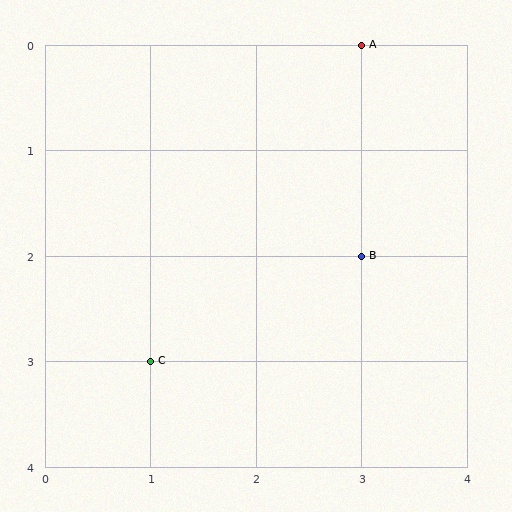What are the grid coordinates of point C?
Point C is at grid coordinates (1, 3).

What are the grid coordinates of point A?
Point A is at grid coordinates (3, 0).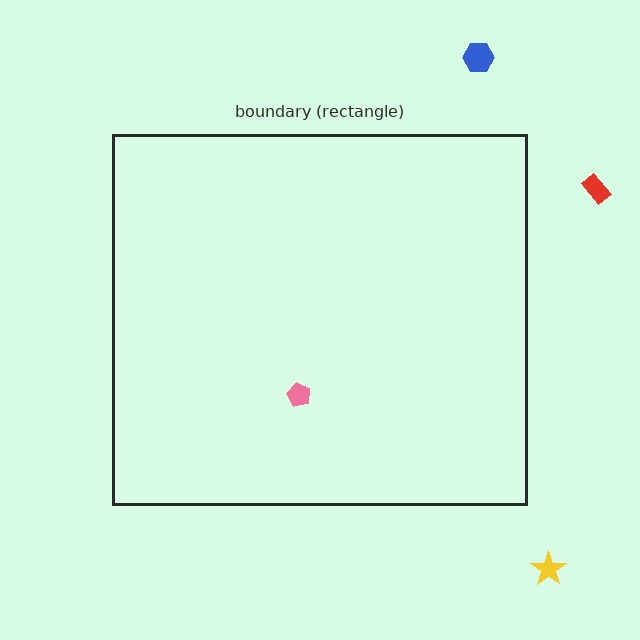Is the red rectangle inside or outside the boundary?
Outside.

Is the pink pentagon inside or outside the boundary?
Inside.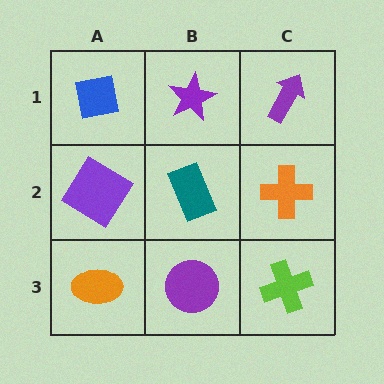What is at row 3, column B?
A purple circle.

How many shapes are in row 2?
3 shapes.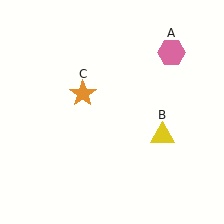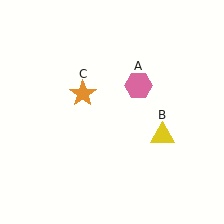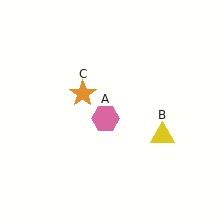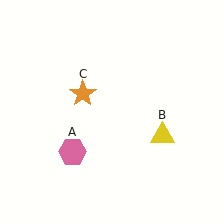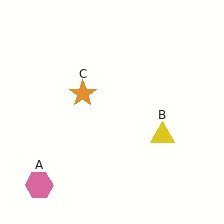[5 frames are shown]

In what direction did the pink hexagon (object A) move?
The pink hexagon (object A) moved down and to the left.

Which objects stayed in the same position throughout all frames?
Yellow triangle (object B) and orange star (object C) remained stationary.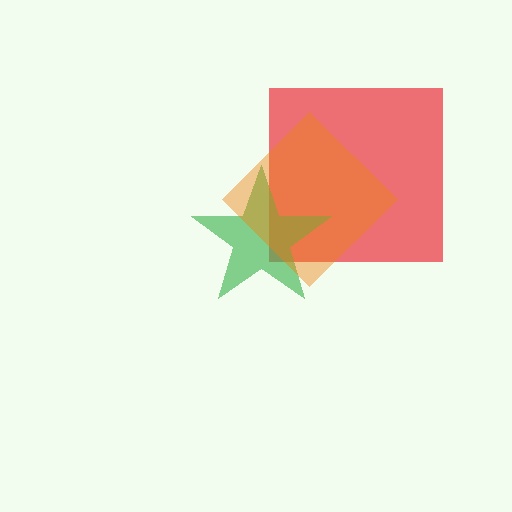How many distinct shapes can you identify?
There are 3 distinct shapes: a red square, a green star, an orange diamond.